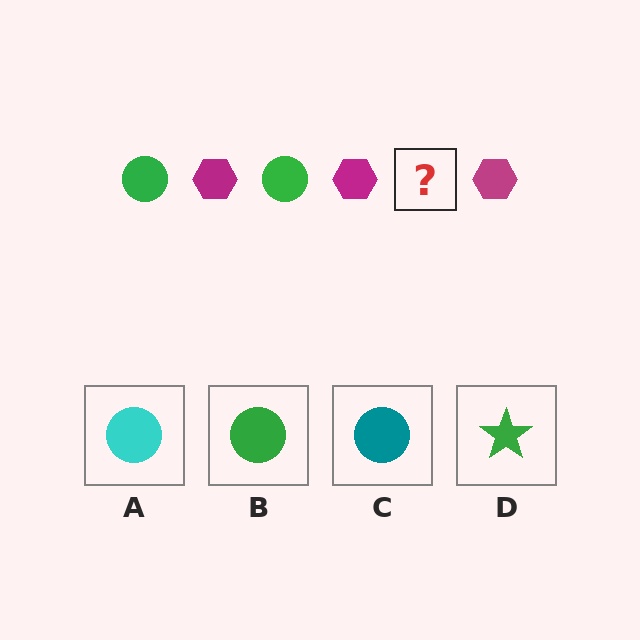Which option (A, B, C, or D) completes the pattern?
B.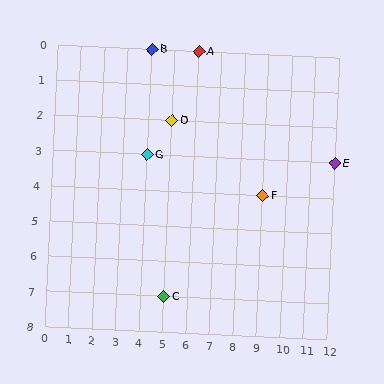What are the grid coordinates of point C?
Point C is at grid coordinates (5, 7).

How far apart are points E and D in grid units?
Points E and D are 7 columns and 1 row apart (about 7.1 grid units diagonally).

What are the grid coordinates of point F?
Point F is at grid coordinates (9, 4).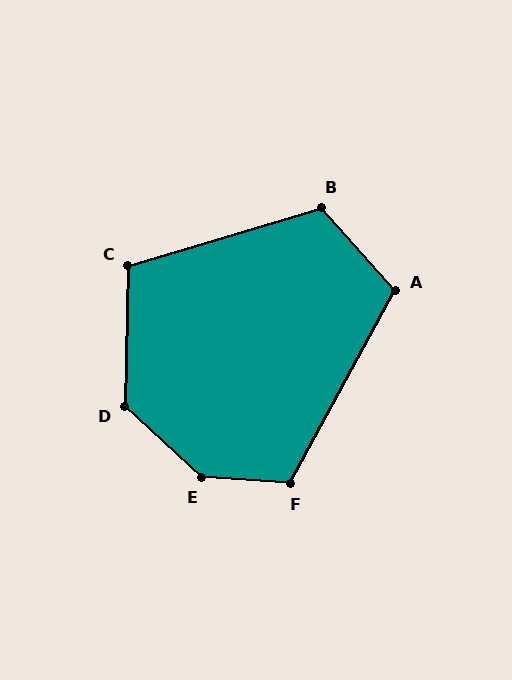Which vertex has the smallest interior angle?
C, at approximately 108 degrees.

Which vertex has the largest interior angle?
E, at approximately 142 degrees.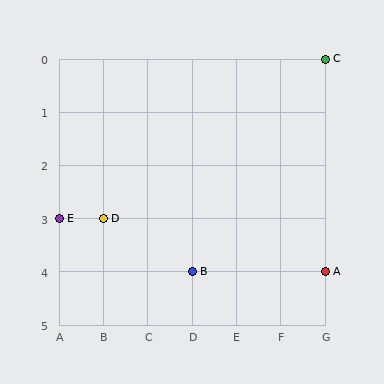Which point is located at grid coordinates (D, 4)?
Point B is at (D, 4).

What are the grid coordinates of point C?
Point C is at grid coordinates (G, 0).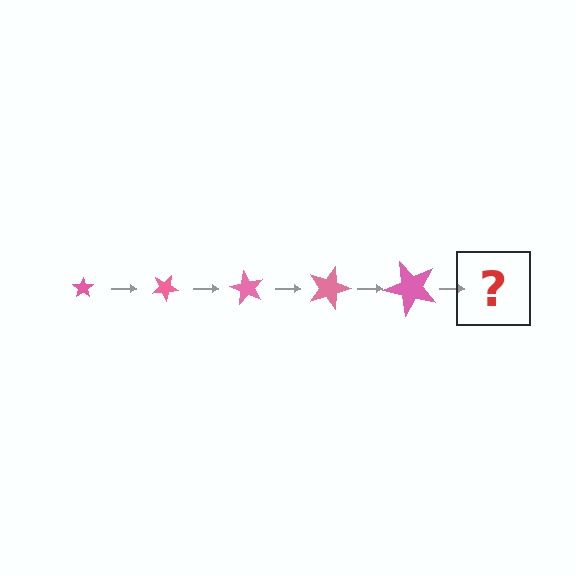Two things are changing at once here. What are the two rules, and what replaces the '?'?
The two rules are that the star grows larger each step and it rotates 30 degrees each step. The '?' should be a star, larger than the previous one and rotated 150 degrees from the start.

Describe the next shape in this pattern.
It should be a star, larger than the previous one and rotated 150 degrees from the start.